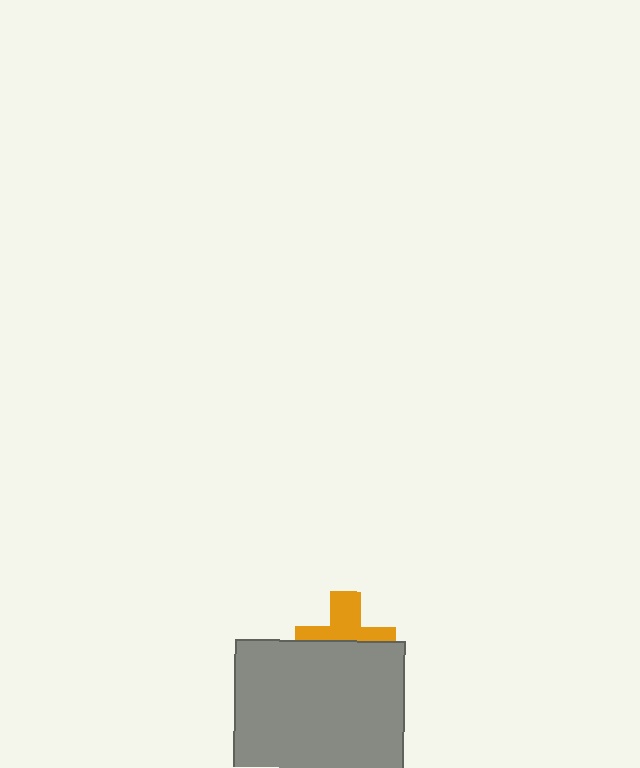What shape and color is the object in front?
The object in front is a gray rectangle.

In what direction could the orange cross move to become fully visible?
The orange cross could move up. That would shift it out from behind the gray rectangle entirely.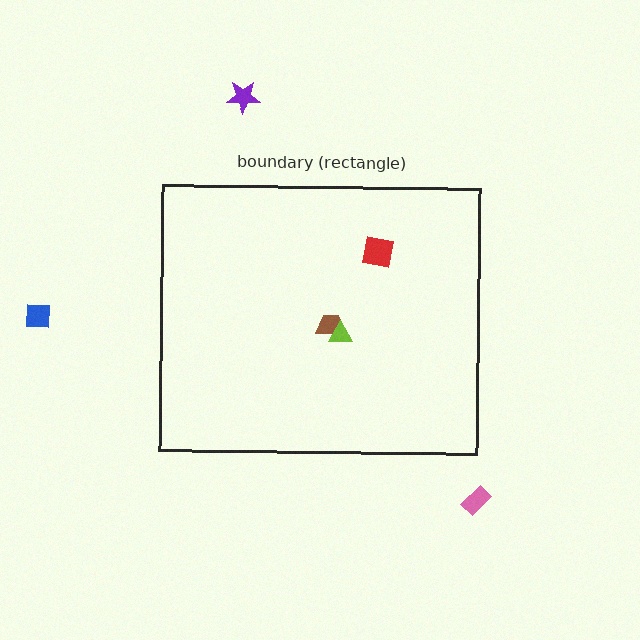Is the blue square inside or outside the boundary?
Outside.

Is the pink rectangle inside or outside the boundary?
Outside.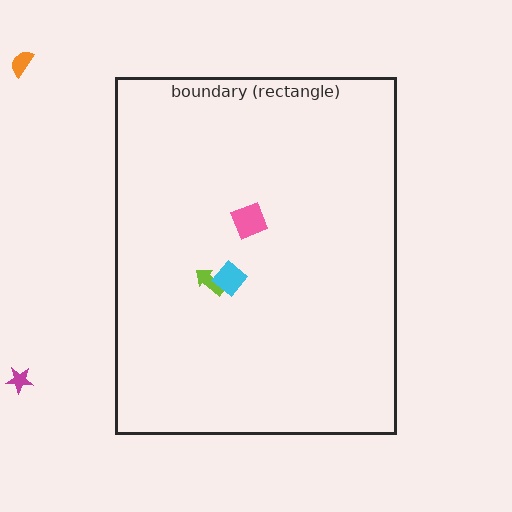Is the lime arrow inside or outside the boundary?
Inside.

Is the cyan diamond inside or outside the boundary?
Inside.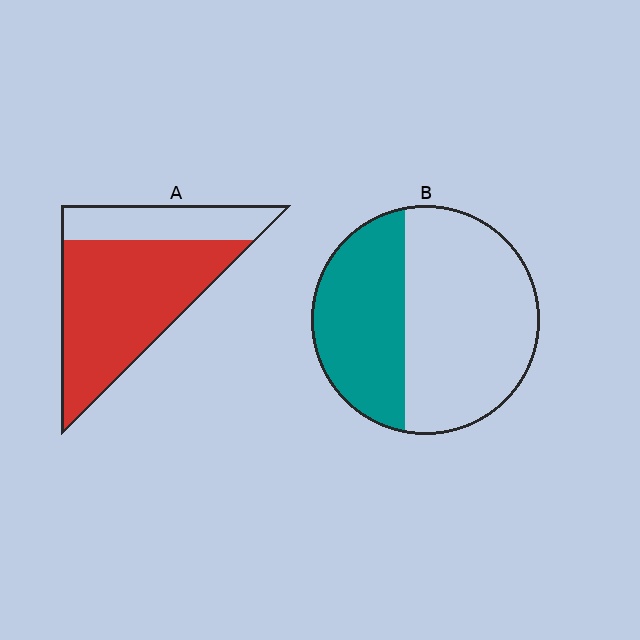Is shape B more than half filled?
No.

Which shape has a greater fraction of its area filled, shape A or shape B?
Shape A.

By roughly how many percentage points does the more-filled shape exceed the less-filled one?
By roughly 35 percentage points (A over B).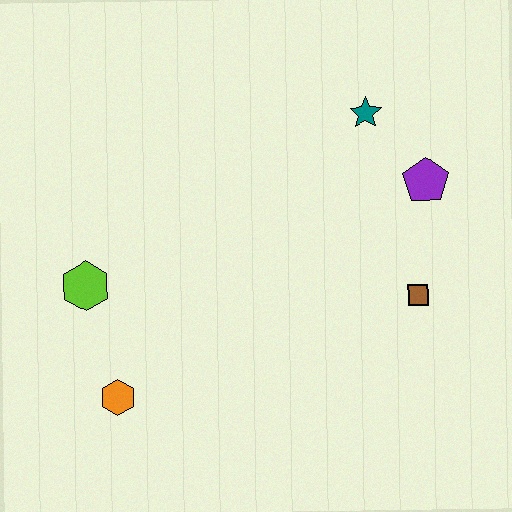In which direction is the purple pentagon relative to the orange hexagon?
The purple pentagon is to the right of the orange hexagon.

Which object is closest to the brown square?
The purple pentagon is closest to the brown square.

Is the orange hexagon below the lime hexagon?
Yes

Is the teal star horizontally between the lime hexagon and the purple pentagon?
Yes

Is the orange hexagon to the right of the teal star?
No